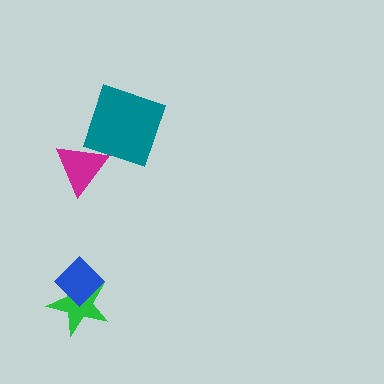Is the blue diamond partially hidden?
No, no other shape covers it.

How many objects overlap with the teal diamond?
1 object overlaps with the teal diamond.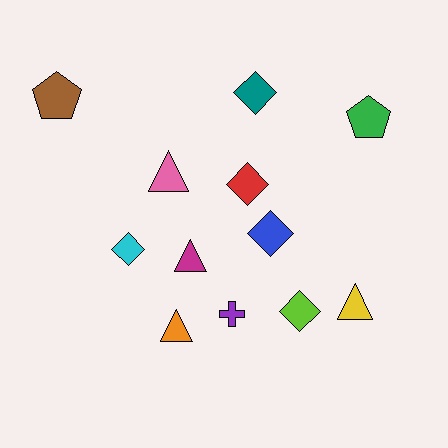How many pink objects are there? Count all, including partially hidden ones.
There is 1 pink object.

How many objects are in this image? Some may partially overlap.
There are 12 objects.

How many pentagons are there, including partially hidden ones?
There are 2 pentagons.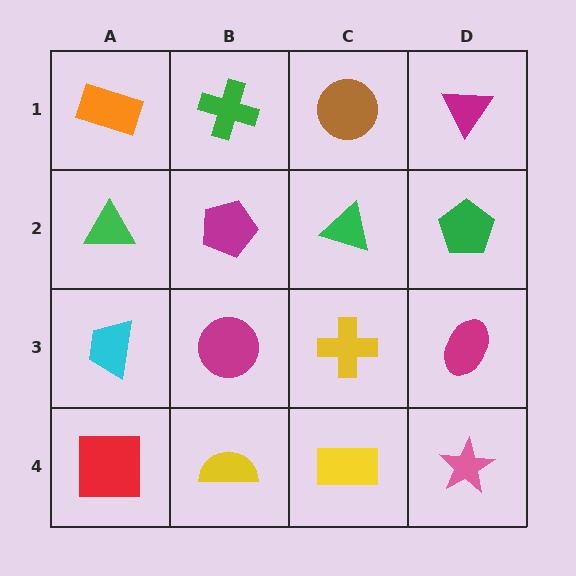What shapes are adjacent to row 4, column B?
A magenta circle (row 3, column B), a red square (row 4, column A), a yellow rectangle (row 4, column C).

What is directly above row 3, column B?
A magenta pentagon.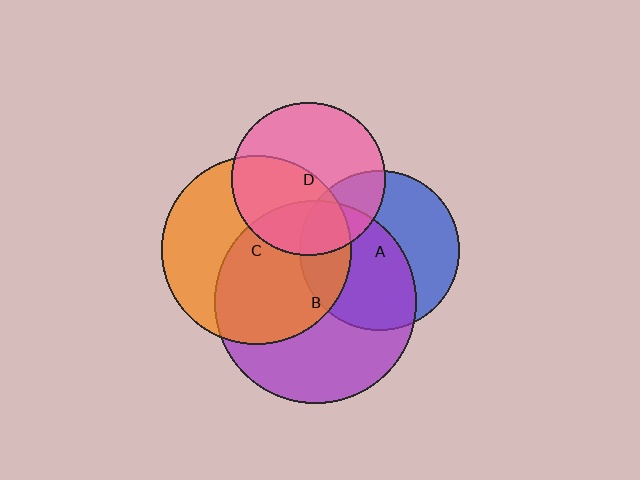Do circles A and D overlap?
Yes.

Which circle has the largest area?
Circle B (purple).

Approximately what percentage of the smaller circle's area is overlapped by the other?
Approximately 25%.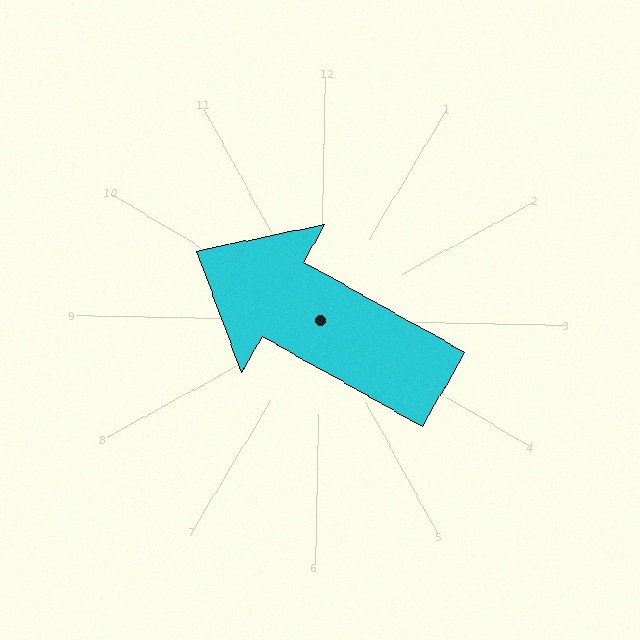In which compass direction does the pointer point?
Northwest.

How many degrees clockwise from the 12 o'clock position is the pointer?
Approximately 298 degrees.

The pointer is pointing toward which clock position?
Roughly 10 o'clock.